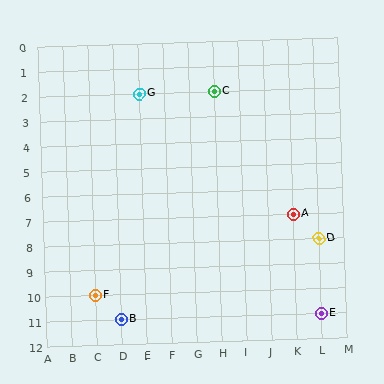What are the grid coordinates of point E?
Point E is at grid coordinates (L, 11).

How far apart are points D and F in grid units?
Points D and F are 9 columns and 2 rows apart (about 9.2 grid units diagonally).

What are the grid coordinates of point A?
Point A is at grid coordinates (K, 7).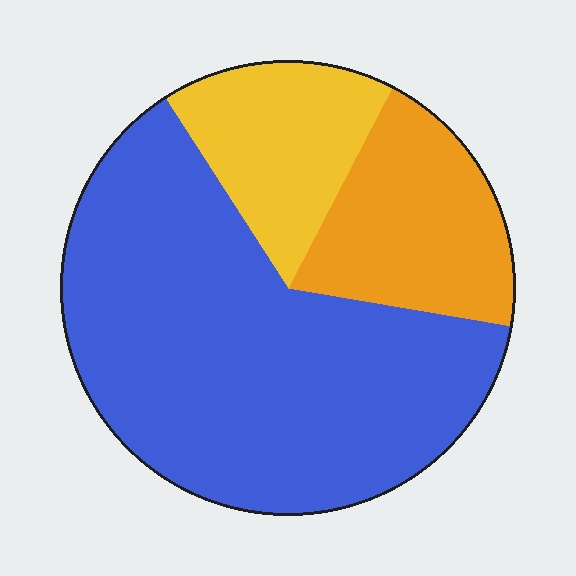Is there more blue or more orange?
Blue.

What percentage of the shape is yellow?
Yellow covers roughly 15% of the shape.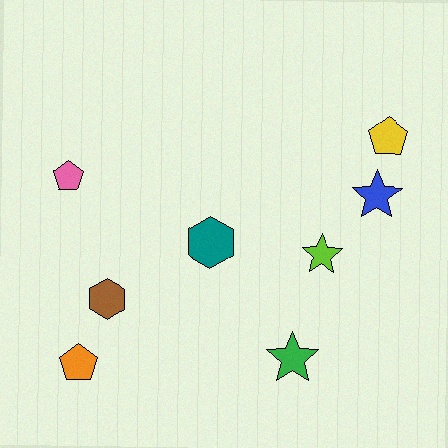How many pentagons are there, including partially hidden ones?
There are 3 pentagons.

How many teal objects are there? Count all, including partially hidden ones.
There is 1 teal object.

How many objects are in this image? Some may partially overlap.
There are 8 objects.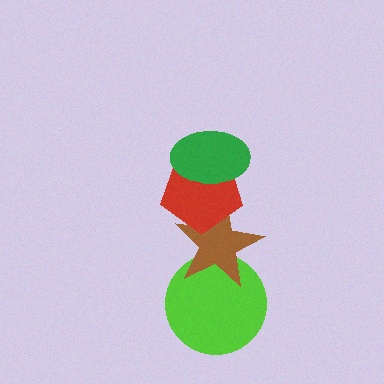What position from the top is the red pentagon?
The red pentagon is 2nd from the top.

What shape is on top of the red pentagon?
The green ellipse is on top of the red pentagon.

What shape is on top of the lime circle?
The brown star is on top of the lime circle.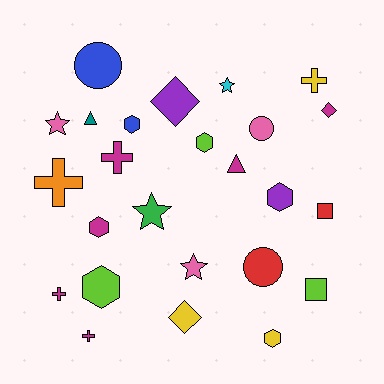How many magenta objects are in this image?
There are 6 magenta objects.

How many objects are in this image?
There are 25 objects.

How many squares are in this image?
There are 2 squares.